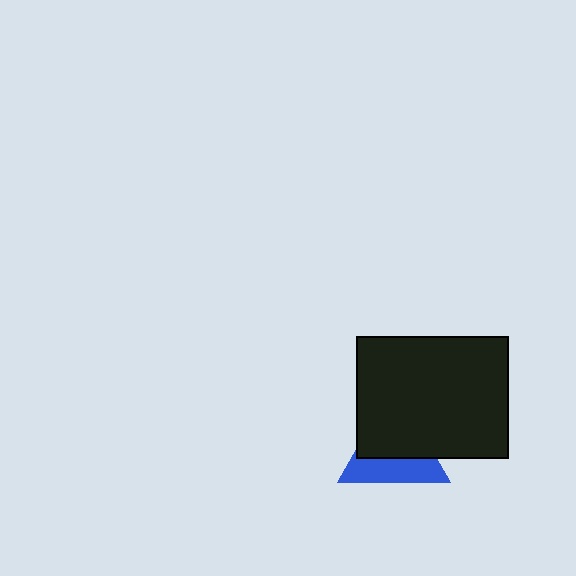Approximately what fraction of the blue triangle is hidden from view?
Roughly 57% of the blue triangle is hidden behind the black rectangle.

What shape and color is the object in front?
The object in front is a black rectangle.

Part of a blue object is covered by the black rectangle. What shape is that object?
It is a triangle.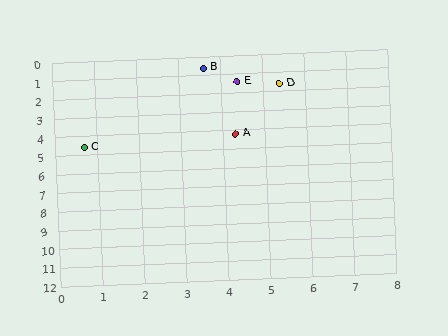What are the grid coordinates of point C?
Point C is at approximately (0.7, 4.6).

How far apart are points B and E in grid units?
Points B and E are about 1.1 grid units apart.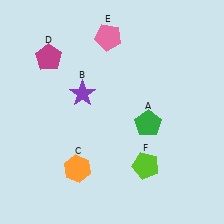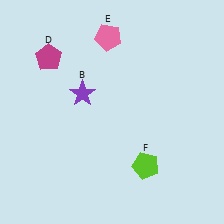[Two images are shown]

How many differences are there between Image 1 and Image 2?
There are 2 differences between the two images.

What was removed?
The green pentagon (A), the orange hexagon (C) were removed in Image 2.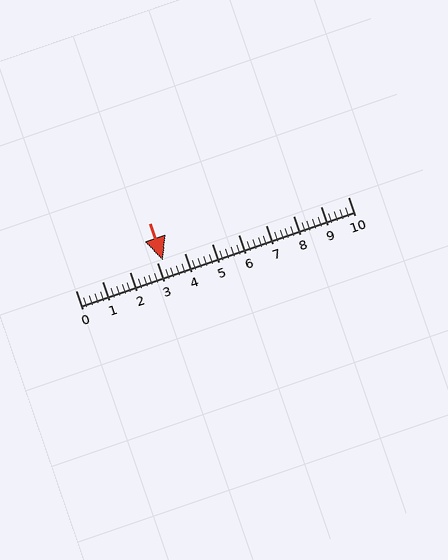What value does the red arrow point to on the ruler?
The red arrow points to approximately 3.2.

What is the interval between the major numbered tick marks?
The major tick marks are spaced 1 units apart.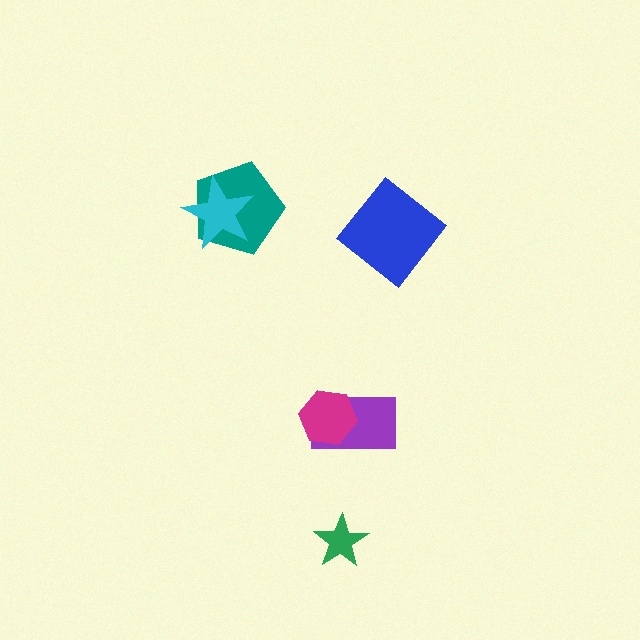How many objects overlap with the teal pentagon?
1 object overlaps with the teal pentagon.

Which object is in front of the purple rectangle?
The magenta hexagon is in front of the purple rectangle.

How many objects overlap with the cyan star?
1 object overlaps with the cyan star.